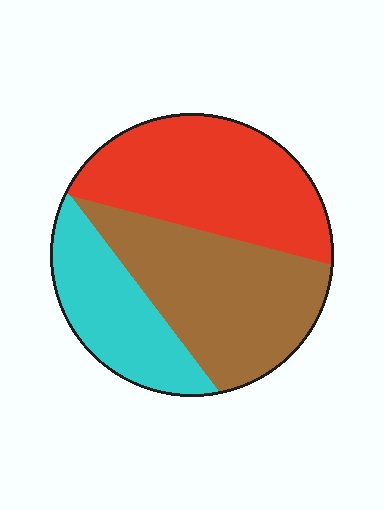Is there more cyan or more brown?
Brown.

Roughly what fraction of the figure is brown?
Brown covers about 40% of the figure.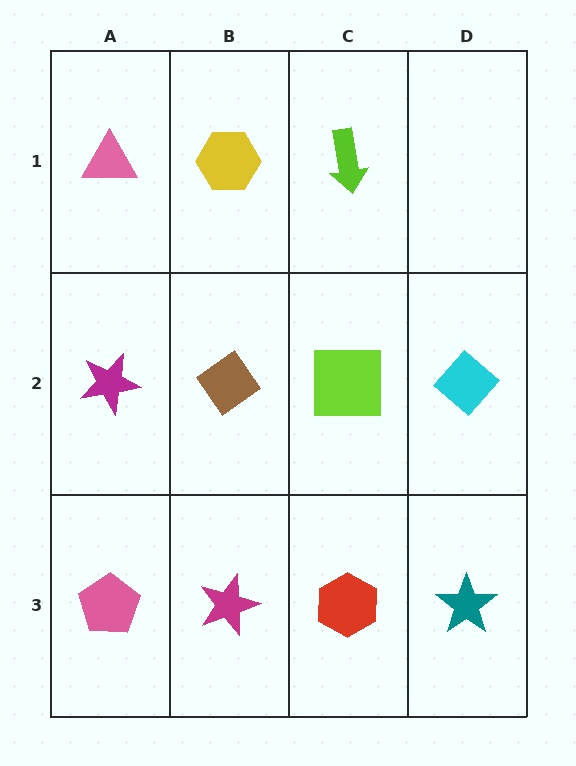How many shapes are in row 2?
4 shapes.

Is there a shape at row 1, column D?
No, that cell is empty.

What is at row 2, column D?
A cyan diamond.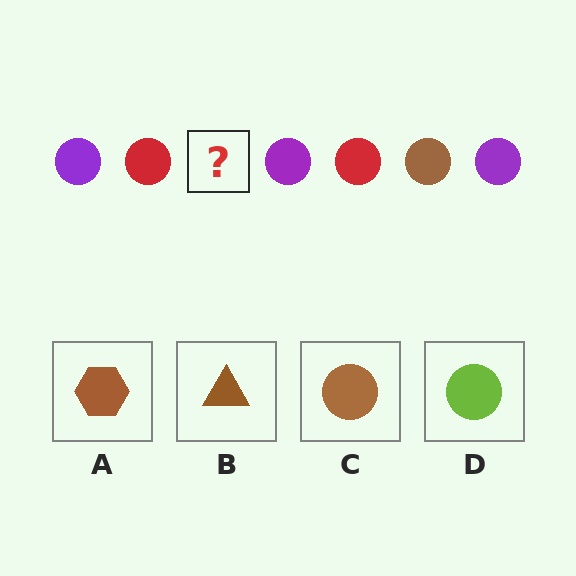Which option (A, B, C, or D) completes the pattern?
C.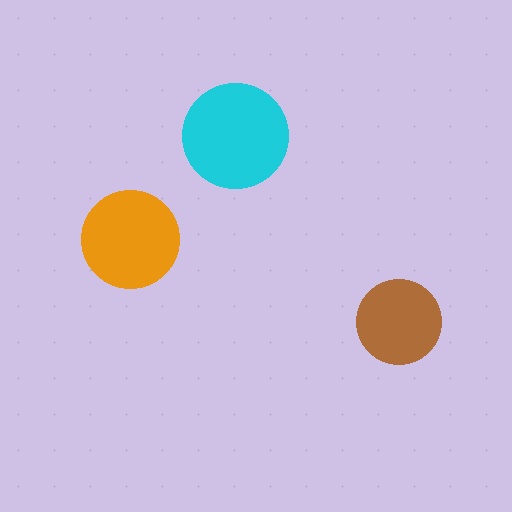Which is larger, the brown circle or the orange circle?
The orange one.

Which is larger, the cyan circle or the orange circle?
The cyan one.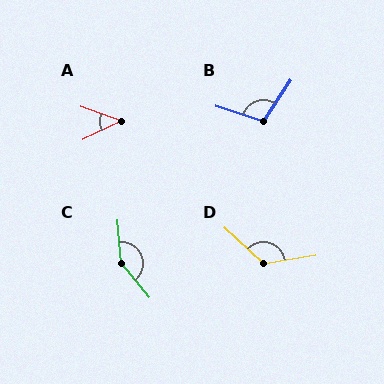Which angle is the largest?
C, at approximately 145 degrees.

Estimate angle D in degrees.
Approximately 129 degrees.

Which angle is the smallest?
A, at approximately 45 degrees.